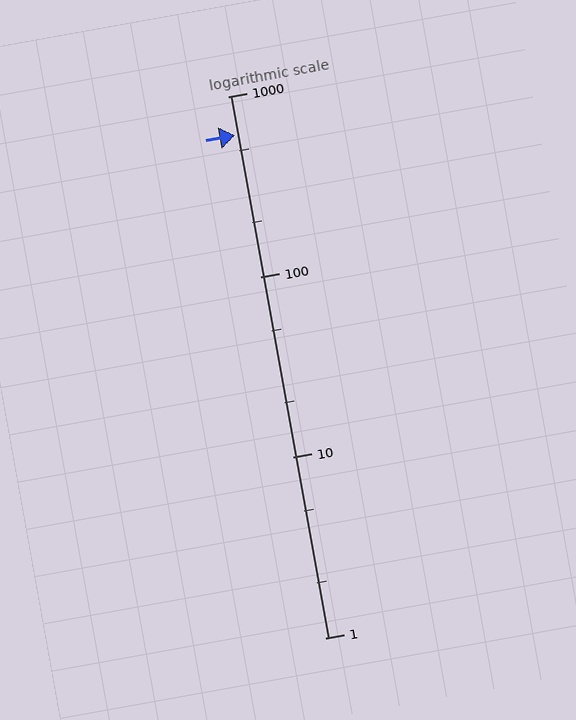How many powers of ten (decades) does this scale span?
The scale spans 3 decades, from 1 to 1000.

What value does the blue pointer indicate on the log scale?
The pointer indicates approximately 610.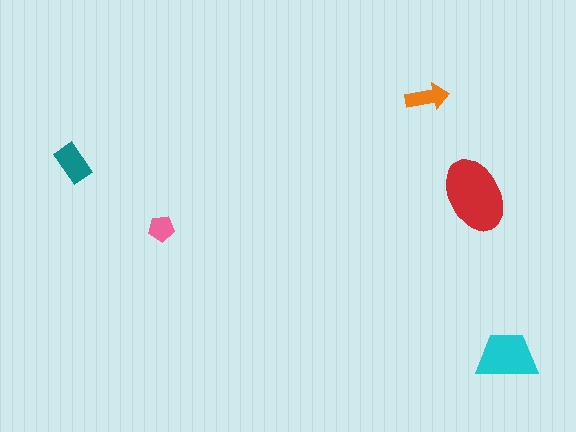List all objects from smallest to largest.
The pink pentagon, the orange arrow, the teal rectangle, the cyan trapezoid, the red ellipse.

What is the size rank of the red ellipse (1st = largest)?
1st.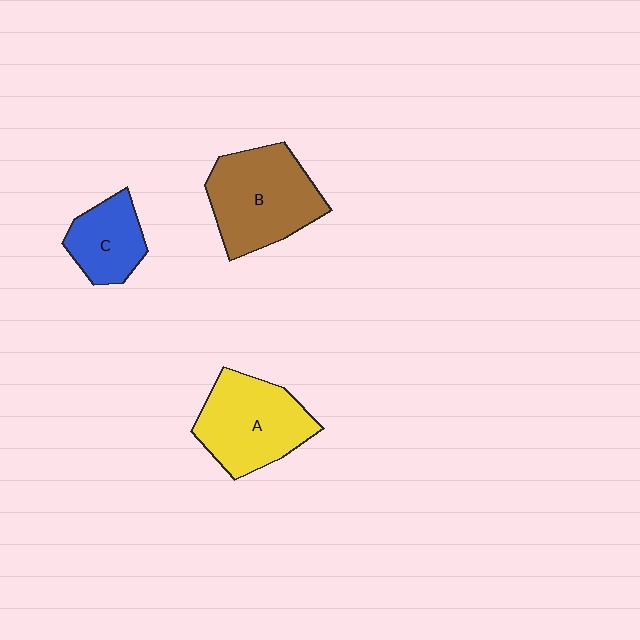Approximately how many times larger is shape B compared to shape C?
Approximately 1.8 times.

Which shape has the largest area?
Shape B (brown).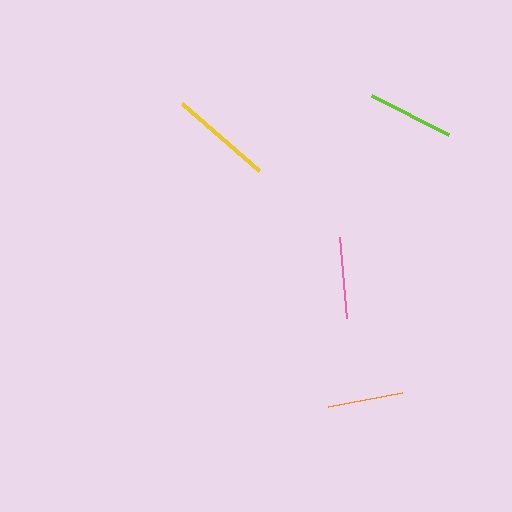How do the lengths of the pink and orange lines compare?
The pink and orange lines are approximately the same length.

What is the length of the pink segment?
The pink segment is approximately 81 pixels long.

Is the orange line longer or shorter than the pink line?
The pink line is longer than the orange line.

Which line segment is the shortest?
The orange line is the shortest at approximately 75 pixels.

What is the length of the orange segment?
The orange segment is approximately 75 pixels long.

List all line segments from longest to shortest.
From longest to shortest: yellow, lime, pink, orange.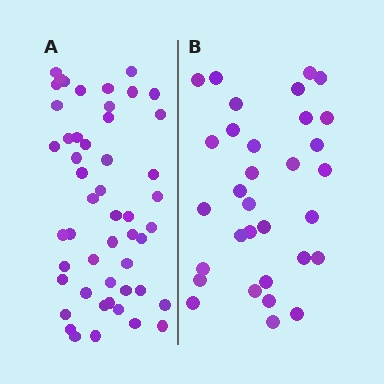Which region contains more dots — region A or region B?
Region A (the left region) has more dots.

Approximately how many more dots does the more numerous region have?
Region A has approximately 20 more dots than region B.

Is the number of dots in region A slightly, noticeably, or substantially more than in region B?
Region A has substantially more. The ratio is roughly 1.6 to 1.